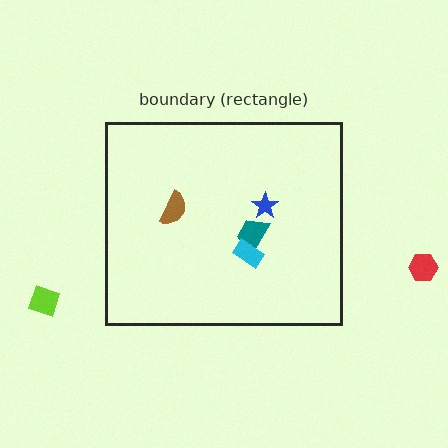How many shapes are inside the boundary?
4 inside, 2 outside.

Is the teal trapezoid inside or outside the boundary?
Inside.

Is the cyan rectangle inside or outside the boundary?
Inside.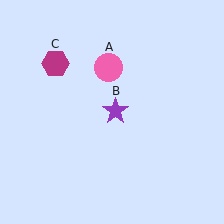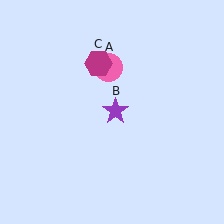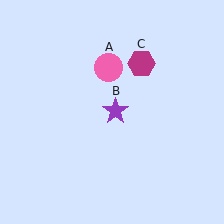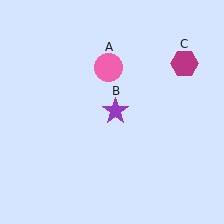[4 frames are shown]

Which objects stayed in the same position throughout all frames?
Pink circle (object A) and purple star (object B) remained stationary.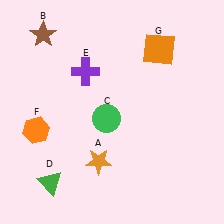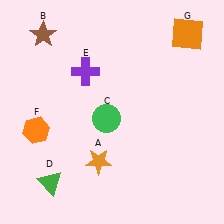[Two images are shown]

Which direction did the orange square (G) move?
The orange square (G) moved right.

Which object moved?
The orange square (G) moved right.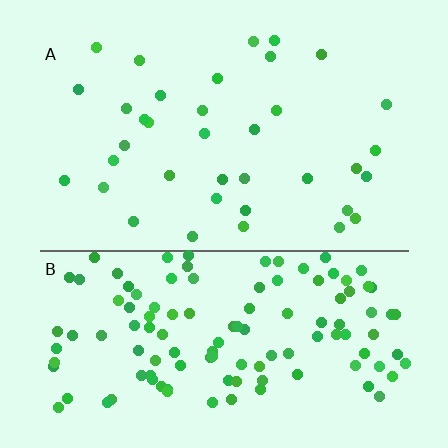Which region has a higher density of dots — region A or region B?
B (the bottom).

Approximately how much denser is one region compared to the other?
Approximately 3.4× — region B over region A.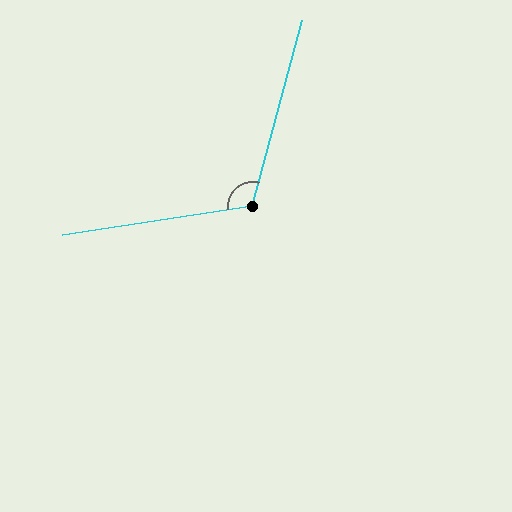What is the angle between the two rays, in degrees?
Approximately 113 degrees.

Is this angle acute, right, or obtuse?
It is obtuse.